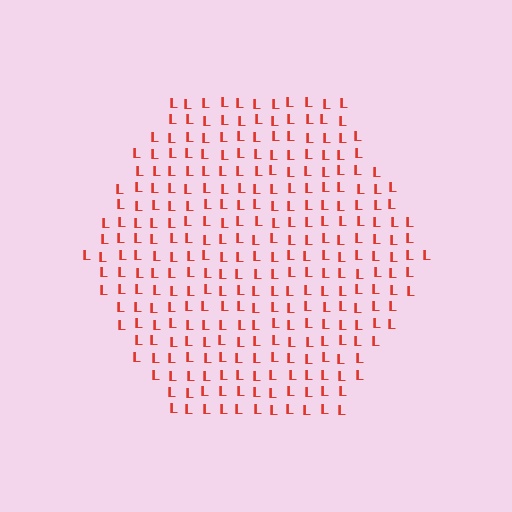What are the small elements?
The small elements are letter L's.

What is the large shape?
The large shape is a hexagon.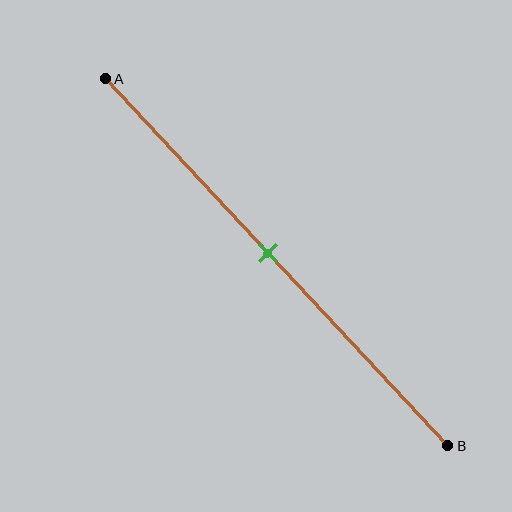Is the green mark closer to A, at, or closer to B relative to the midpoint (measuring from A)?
The green mark is approximately at the midpoint of segment AB.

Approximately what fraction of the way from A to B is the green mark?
The green mark is approximately 45% of the way from A to B.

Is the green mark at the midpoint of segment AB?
Yes, the mark is approximately at the midpoint.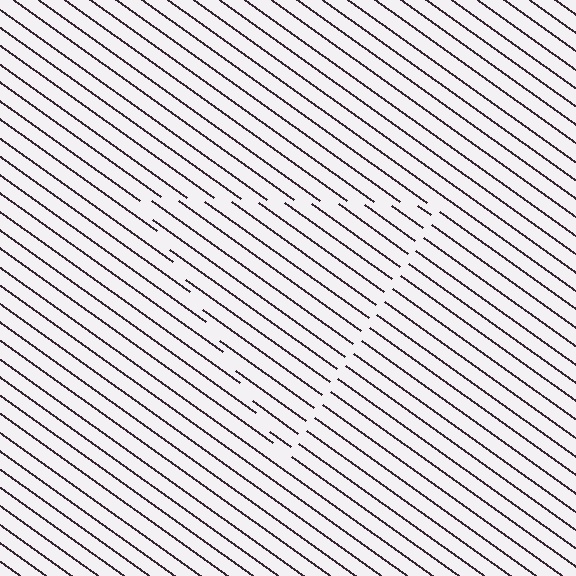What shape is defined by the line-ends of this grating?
An illusory triangle. The interior of the shape contains the same grating, shifted by half a period — the contour is defined by the phase discontinuity where line-ends from the inner and outer gratings abut.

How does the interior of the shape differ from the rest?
The interior of the shape contains the same grating, shifted by half a period — the contour is defined by the phase discontinuity where line-ends from the inner and outer gratings abut.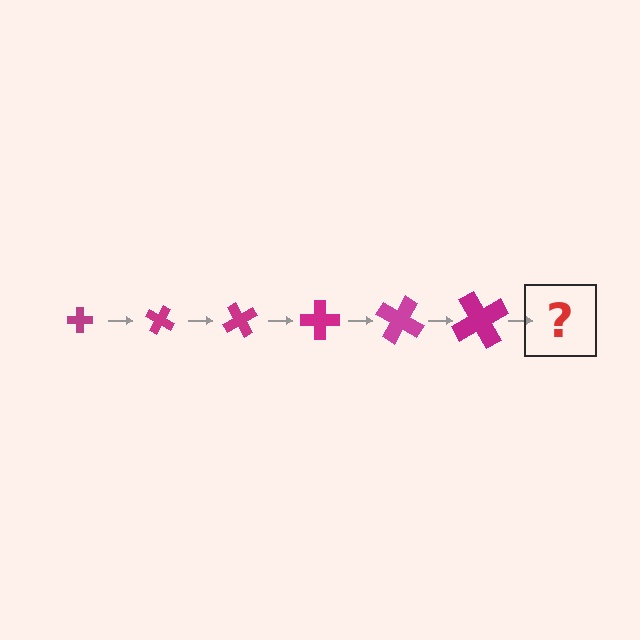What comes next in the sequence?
The next element should be a cross, larger than the previous one and rotated 180 degrees from the start.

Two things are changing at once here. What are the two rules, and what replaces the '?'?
The two rules are that the cross grows larger each step and it rotates 30 degrees each step. The '?' should be a cross, larger than the previous one and rotated 180 degrees from the start.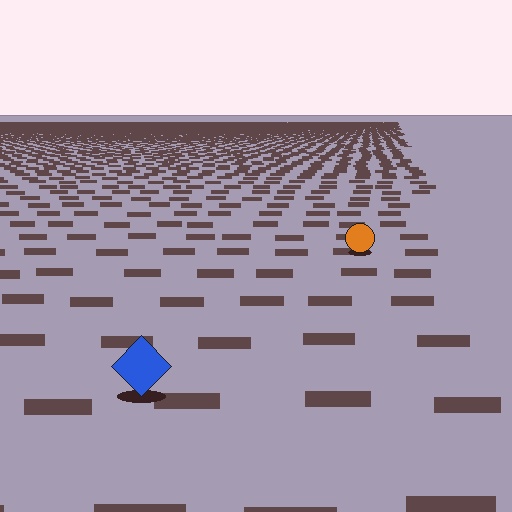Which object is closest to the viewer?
The blue diamond is closest. The texture marks near it are larger and more spread out.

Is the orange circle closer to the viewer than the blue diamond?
No. The blue diamond is closer — you can tell from the texture gradient: the ground texture is coarser near it.